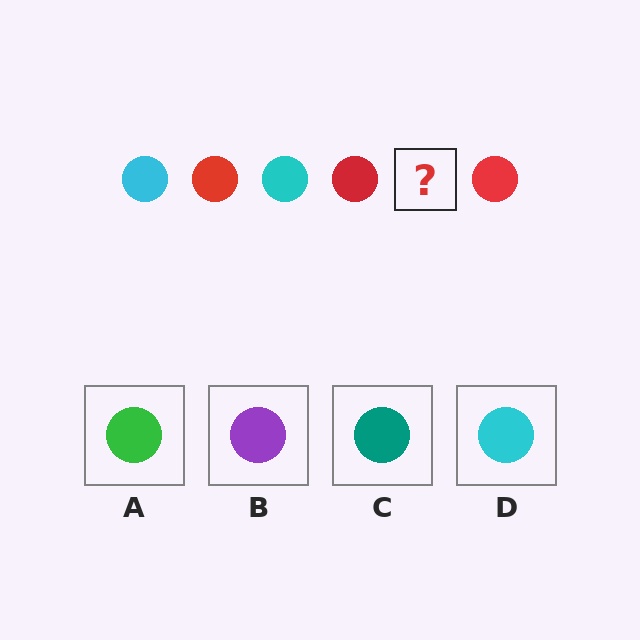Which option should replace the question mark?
Option D.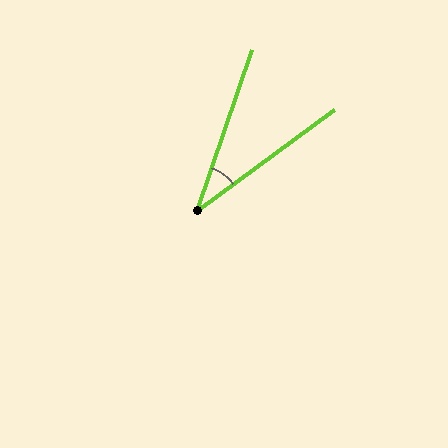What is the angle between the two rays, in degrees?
Approximately 35 degrees.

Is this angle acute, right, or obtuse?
It is acute.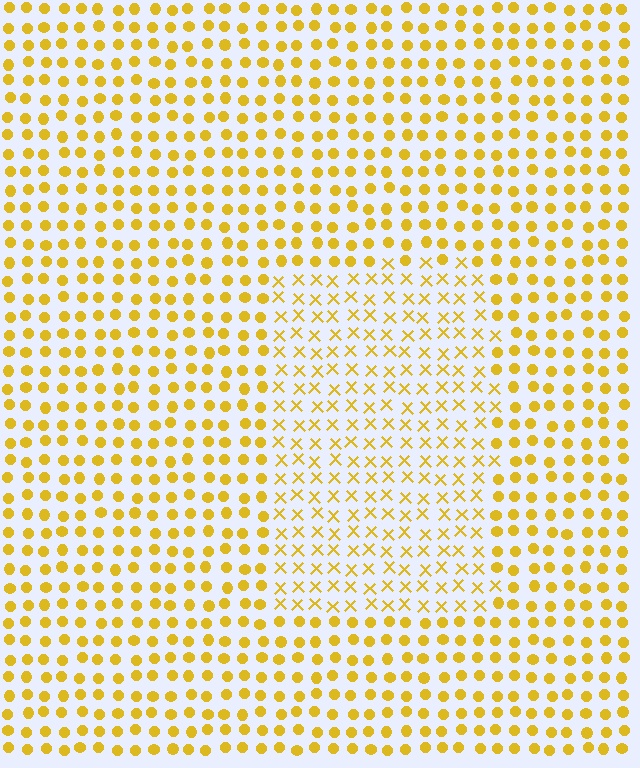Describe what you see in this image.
The image is filled with small yellow elements arranged in a uniform grid. A rectangle-shaped region contains X marks, while the surrounding area contains circles. The boundary is defined purely by the change in element shape.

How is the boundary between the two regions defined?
The boundary is defined by a change in element shape: X marks inside vs. circles outside. All elements share the same color and spacing.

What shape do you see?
I see a rectangle.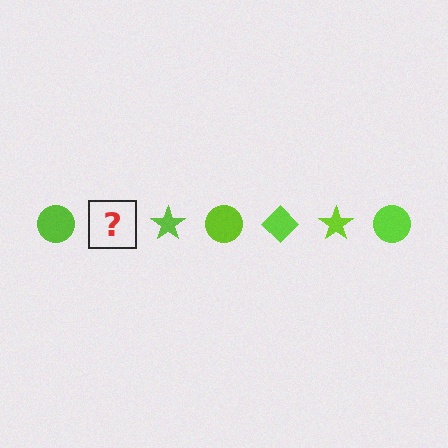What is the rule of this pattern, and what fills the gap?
The rule is that the pattern cycles through circle, diamond, star shapes in lime. The gap should be filled with a lime diamond.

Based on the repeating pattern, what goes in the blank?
The blank should be a lime diamond.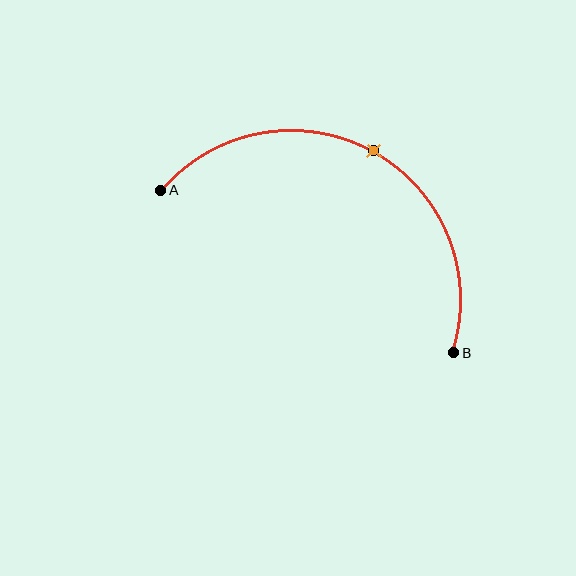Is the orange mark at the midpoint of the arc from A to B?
Yes. The orange mark lies on the arc at equal arc-length from both A and B — it is the arc midpoint.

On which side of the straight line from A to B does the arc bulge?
The arc bulges above the straight line connecting A and B.